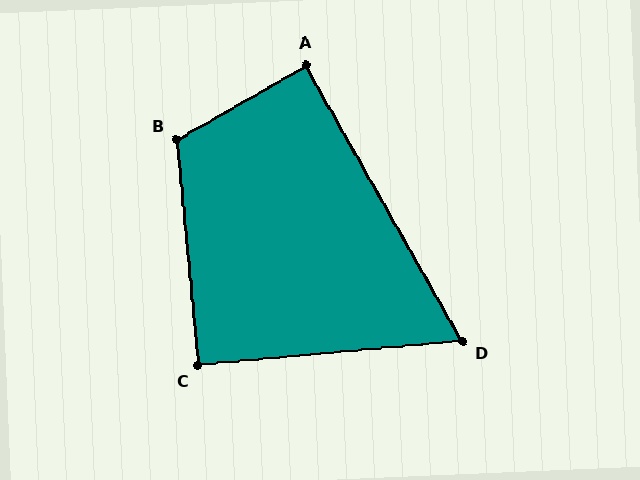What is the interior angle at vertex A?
Approximately 90 degrees (approximately right).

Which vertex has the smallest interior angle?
D, at approximately 66 degrees.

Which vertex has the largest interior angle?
B, at approximately 114 degrees.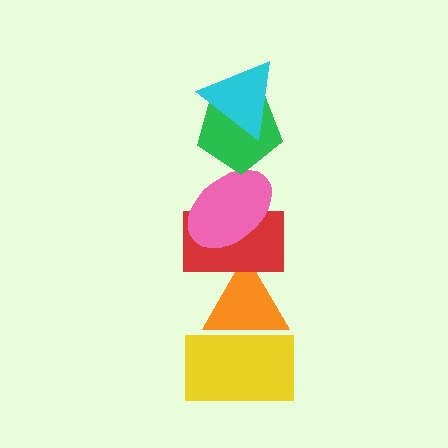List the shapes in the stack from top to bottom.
From top to bottom: the cyan triangle, the green pentagon, the pink ellipse, the red rectangle, the orange triangle, the yellow rectangle.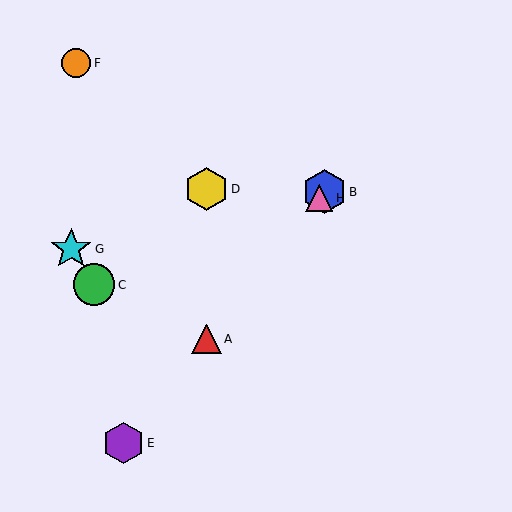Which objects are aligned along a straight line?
Objects A, B, E, H are aligned along a straight line.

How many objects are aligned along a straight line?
4 objects (A, B, E, H) are aligned along a straight line.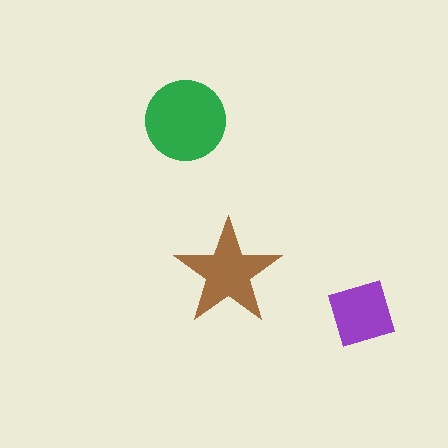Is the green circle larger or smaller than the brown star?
Larger.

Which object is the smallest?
The purple diamond.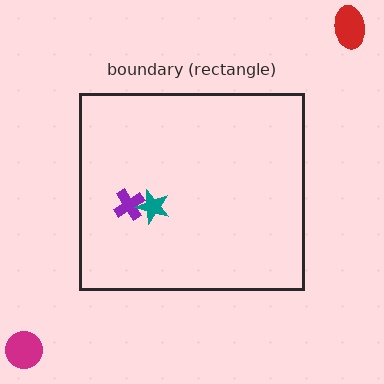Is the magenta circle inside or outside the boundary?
Outside.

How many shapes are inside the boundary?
2 inside, 2 outside.